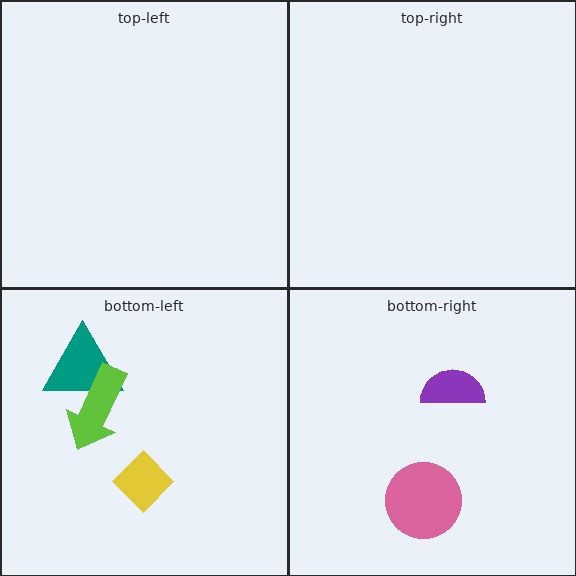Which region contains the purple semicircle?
The bottom-right region.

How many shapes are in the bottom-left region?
3.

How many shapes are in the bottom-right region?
2.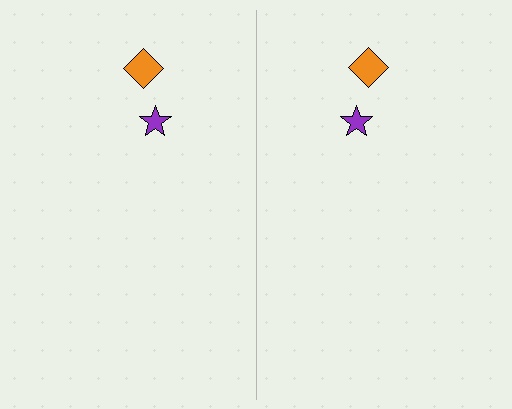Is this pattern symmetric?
Yes, this pattern has bilateral (reflection) symmetry.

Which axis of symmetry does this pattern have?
The pattern has a vertical axis of symmetry running through the center of the image.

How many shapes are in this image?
There are 4 shapes in this image.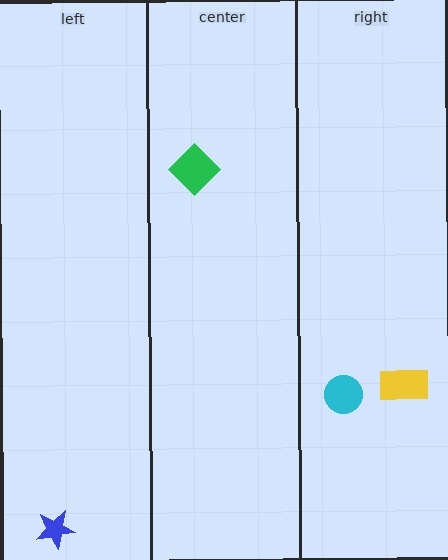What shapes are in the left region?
The blue star.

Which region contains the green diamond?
The center region.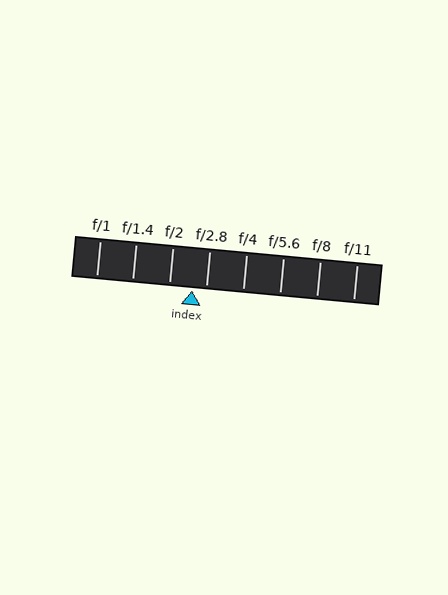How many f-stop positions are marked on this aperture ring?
There are 8 f-stop positions marked.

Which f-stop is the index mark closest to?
The index mark is closest to f/2.8.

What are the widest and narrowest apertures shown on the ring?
The widest aperture shown is f/1 and the narrowest is f/11.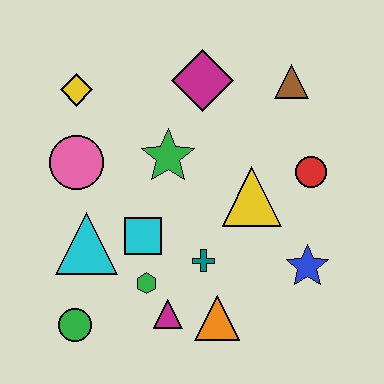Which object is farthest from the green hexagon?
The brown triangle is farthest from the green hexagon.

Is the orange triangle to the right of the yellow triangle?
No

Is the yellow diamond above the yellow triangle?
Yes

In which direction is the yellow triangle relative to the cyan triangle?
The yellow triangle is to the right of the cyan triangle.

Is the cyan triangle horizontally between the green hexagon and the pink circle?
Yes